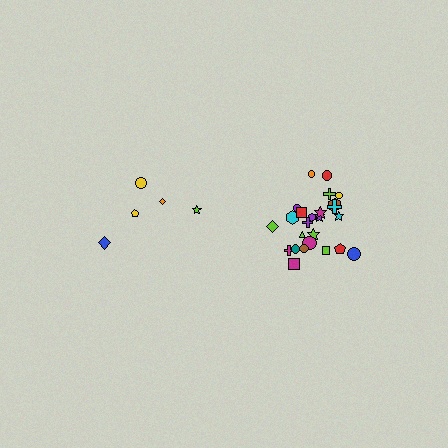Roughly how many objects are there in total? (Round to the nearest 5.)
Roughly 30 objects in total.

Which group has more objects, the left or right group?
The right group.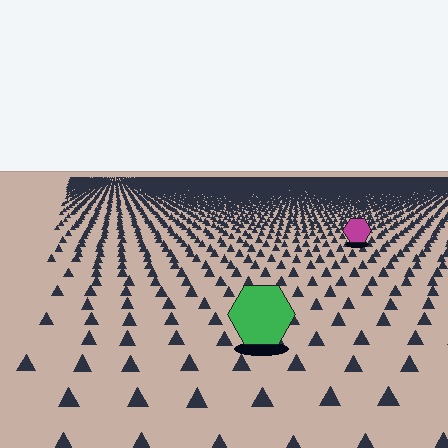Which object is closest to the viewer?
The green hexagon is closest. The texture marks near it are larger and more spread out.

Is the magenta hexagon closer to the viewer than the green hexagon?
No. The green hexagon is closer — you can tell from the texture gradient: the ground texture is coarser near it.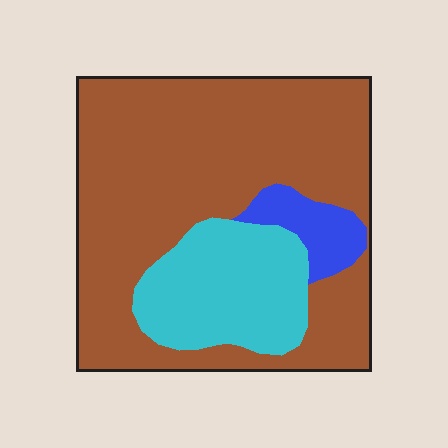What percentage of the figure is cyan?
Cyan takes up less than a quarter of the figure.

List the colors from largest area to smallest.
From largest to smallest: brown, cyan, blue.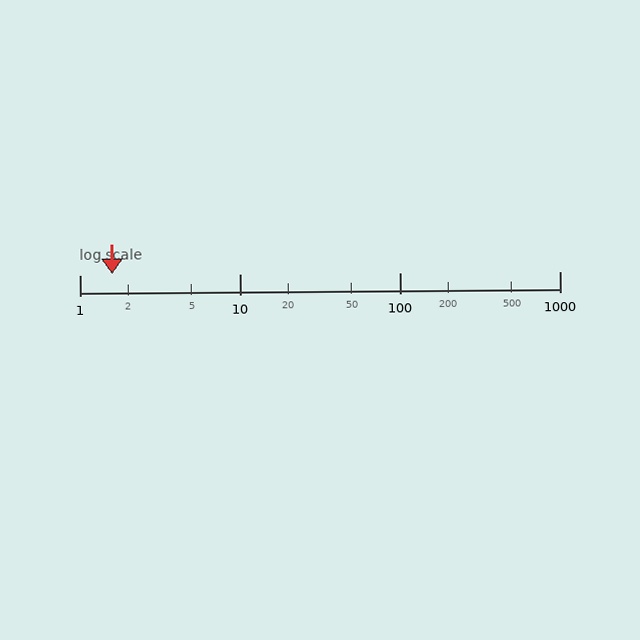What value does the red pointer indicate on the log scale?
The pointer indicates approximately 1.6.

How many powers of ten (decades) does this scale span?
The scale spans 3 decades, from 1 to 1000.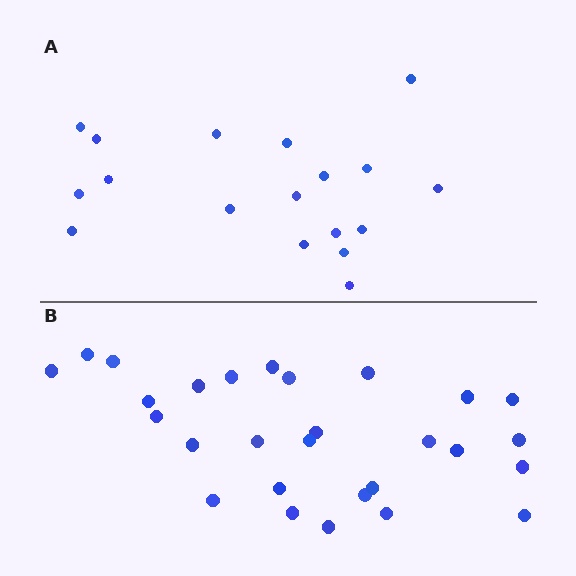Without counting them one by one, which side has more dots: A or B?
Region B (the bottom region) has more dots.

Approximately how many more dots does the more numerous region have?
Region B has roughly 10 or so more dots than region A.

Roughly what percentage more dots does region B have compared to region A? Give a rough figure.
About 55% more.